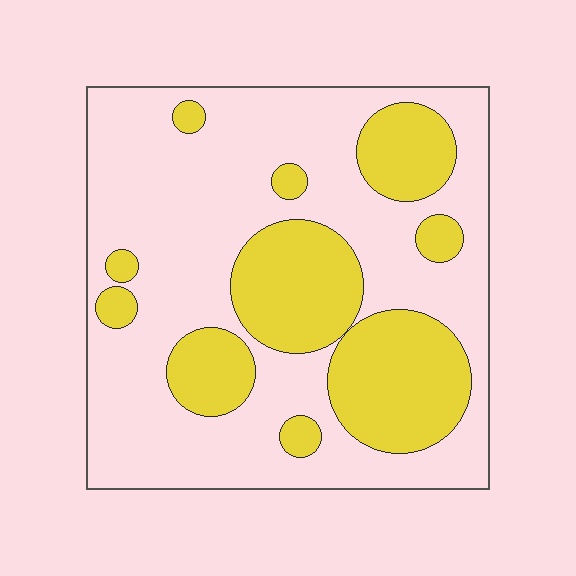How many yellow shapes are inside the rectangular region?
10.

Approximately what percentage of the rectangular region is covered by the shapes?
Approximately 30%.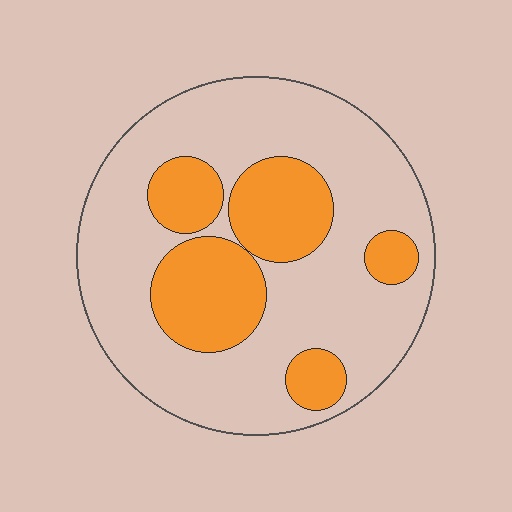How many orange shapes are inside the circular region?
5.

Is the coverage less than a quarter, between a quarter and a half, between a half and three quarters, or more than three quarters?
Between a quarter and a half.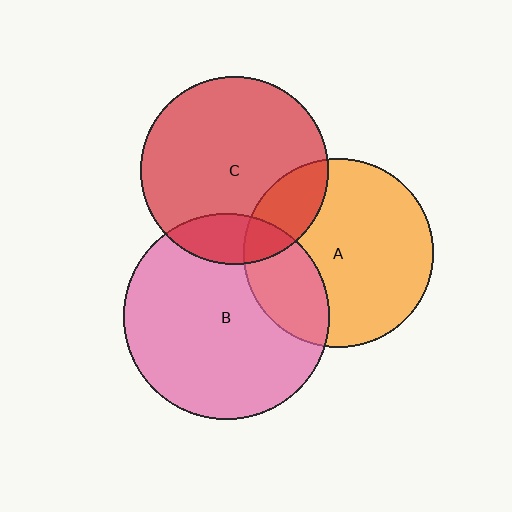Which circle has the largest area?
Circle B (pink).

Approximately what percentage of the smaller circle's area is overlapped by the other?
Approximately 25%.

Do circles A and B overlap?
Yes.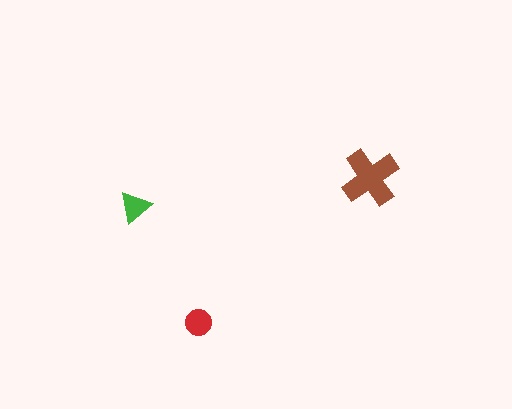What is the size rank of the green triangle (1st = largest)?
3rd.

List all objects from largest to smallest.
The brown cross, the red circle, the green triangle.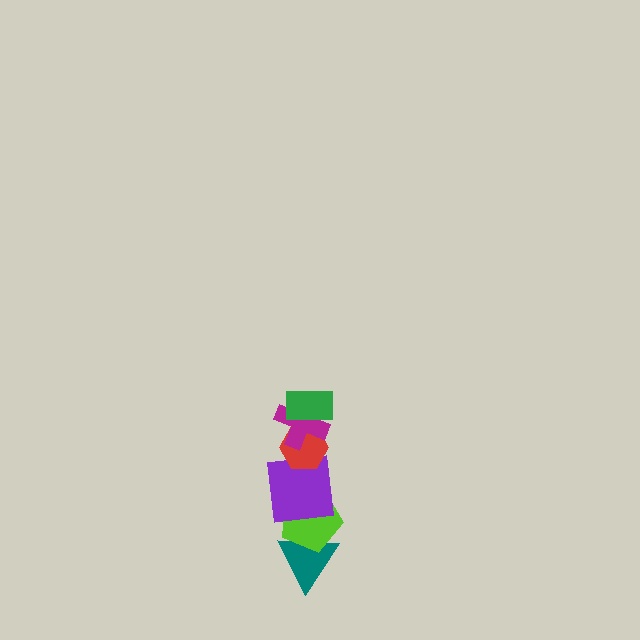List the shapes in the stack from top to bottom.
From top to bottom: the green rectangle, the magenta cross, the red hexagon, the purple square, the lime pentagon, the teal triangle.